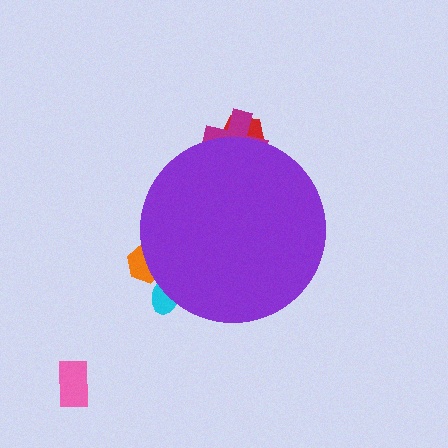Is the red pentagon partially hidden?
Yes, the red pentagon is partially hidden behind the purple circle.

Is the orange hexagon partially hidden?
Yes, the orange hexagon is partially hidden behind the purple circle.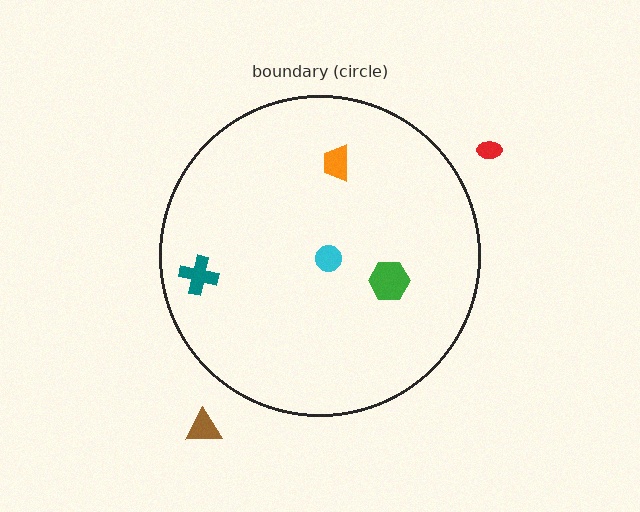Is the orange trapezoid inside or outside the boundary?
Inside.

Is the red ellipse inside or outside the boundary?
Outside.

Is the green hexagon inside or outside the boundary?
Inside.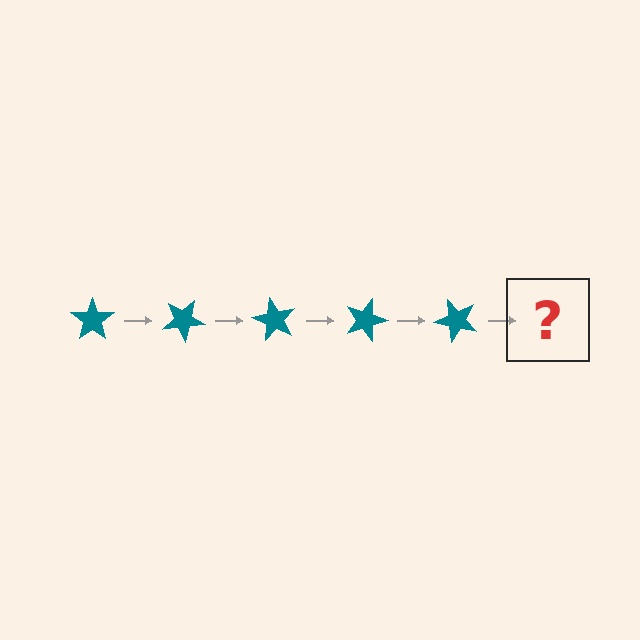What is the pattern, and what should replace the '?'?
The pattern is that the star rotates 30 degrees each step. The '?' should be a teal star rotated 150 degrees.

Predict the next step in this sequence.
The next step is a teal star rotated 150 degrees.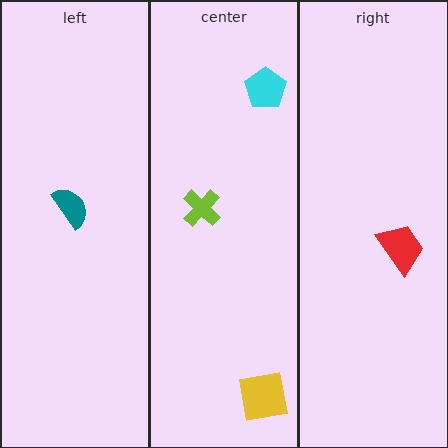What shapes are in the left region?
The teal semicircle.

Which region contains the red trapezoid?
The right region.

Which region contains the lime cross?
The center region.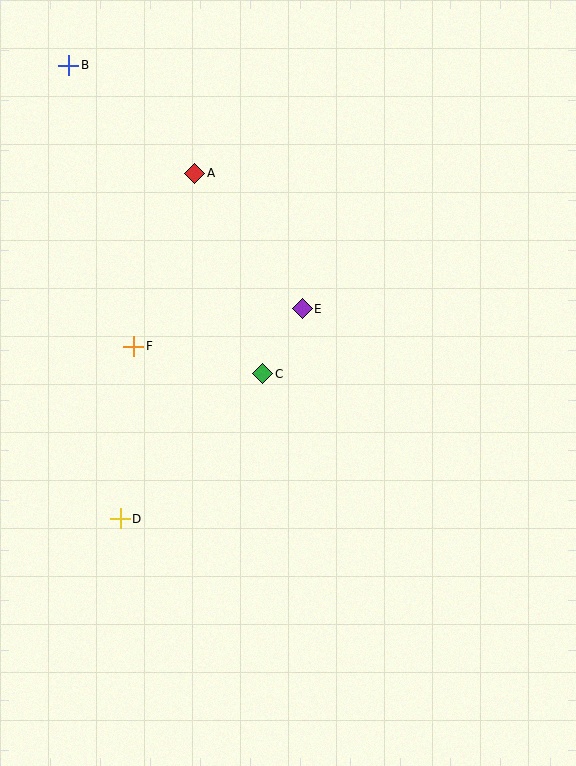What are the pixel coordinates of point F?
Point F is at (134, 346).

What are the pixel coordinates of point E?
Point E is at (302, 309).